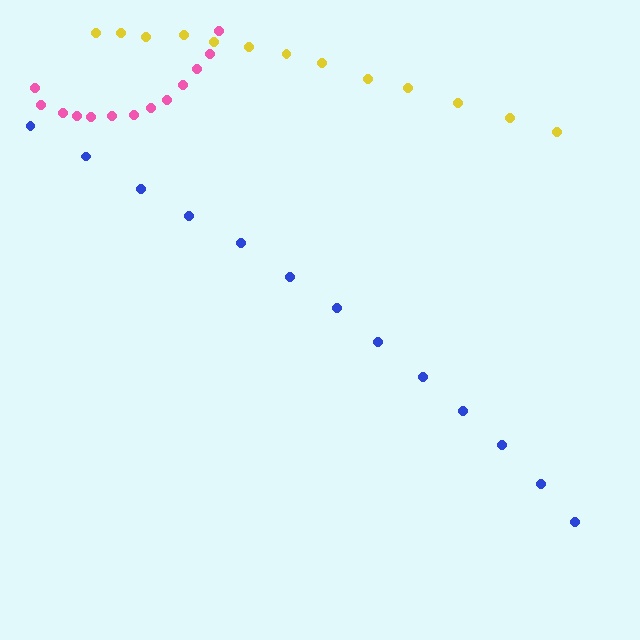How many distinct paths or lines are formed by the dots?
There are 3 distinct paths.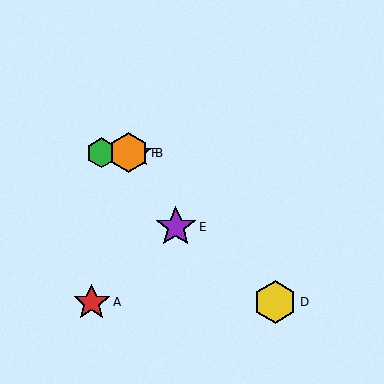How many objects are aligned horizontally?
3 objects (B, C, F) are aligned horizontally.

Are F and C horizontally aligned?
Yes, both are at y≈153.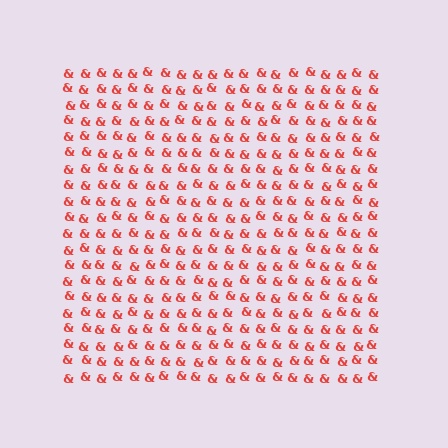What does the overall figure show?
The overall figure shows a square.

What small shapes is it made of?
It is made of small ampersands.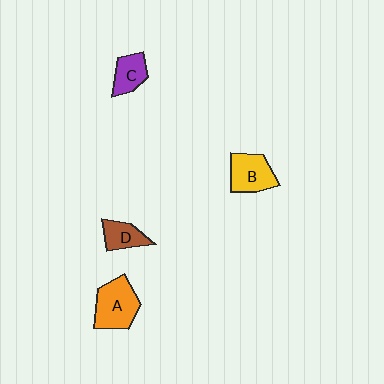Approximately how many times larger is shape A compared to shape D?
Approximately 1.7 times.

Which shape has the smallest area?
Shape D (brown).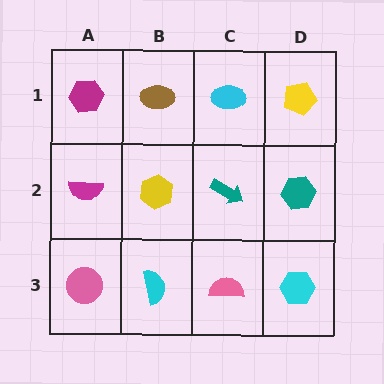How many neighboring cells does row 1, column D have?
2.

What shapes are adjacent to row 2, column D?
A yellow pentagon (row 1, column D), a cyan hexagon (row 3, column D), a teal arrow (row 2, column C).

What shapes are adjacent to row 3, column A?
A magenta semicircle (row 2, column A), a cyan semicircle (row 3, column B).